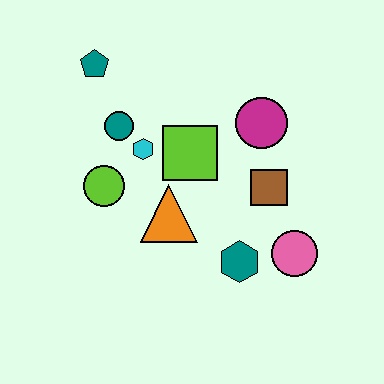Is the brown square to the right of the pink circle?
No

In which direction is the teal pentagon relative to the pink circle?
The teal pentagon is to the left of the pink circle.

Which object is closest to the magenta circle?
The brown square is closest to the magenta circle.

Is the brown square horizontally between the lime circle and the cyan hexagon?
No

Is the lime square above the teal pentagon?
No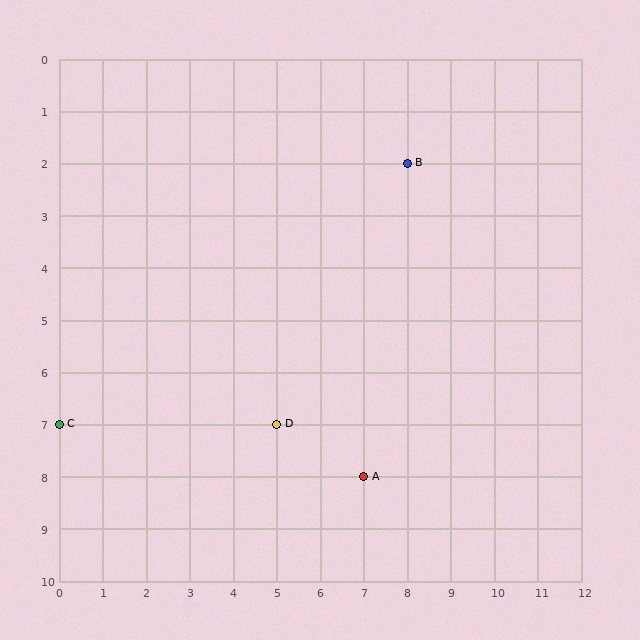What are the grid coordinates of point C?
Point C is at grid coordinates (0, 7).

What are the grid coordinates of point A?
Point A is at grid coordinates (7, 8).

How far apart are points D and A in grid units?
Points D and A are 2 columns and 1 row apart (about 2.2 grid units diagonally).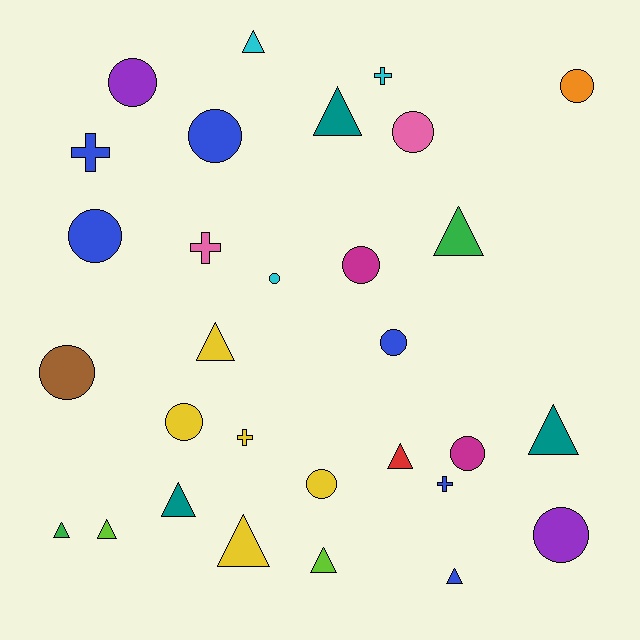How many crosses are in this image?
There are 5 crosses.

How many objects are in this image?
There are 30 objects.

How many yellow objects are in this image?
There are 5 yellow objects.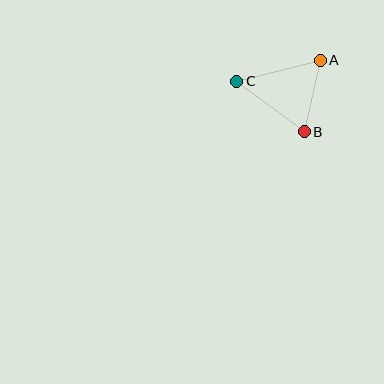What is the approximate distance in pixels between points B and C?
The distance between B and C is approximately 84 pixels.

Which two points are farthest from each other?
Points A and C are farthest from each other.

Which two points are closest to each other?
Points A and B are closest to each other.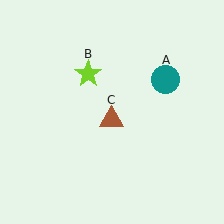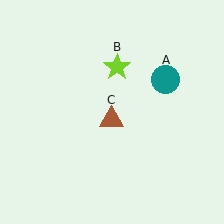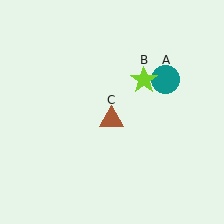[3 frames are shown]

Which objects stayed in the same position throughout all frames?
Teal circle (object A) and brown triangle (object C) remained stationary.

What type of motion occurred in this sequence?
The lime star (object B) rotated clockwise around the center of the scene.